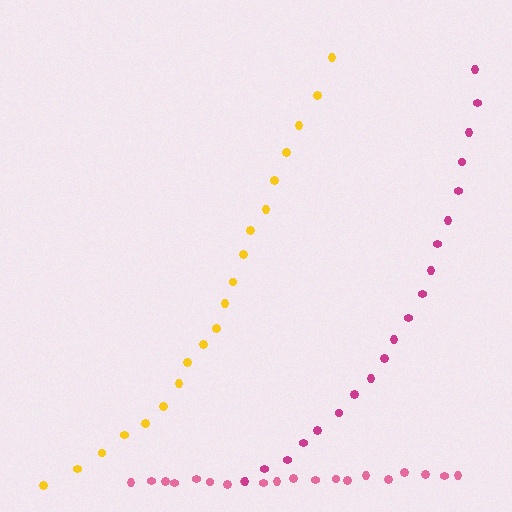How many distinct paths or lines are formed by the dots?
There are 3 distinct paths.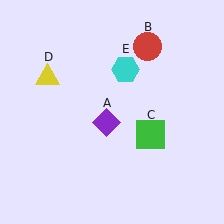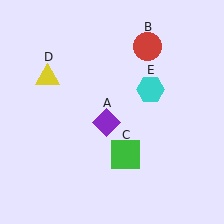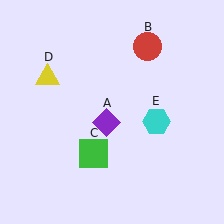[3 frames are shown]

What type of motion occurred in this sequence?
The green square (object C), cyan hexagon (object E) rotated clockwise around the center of the scene.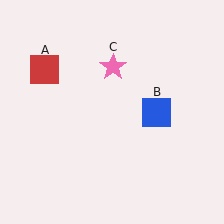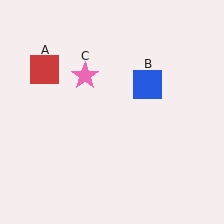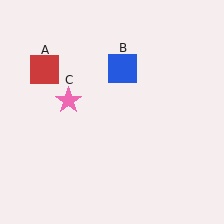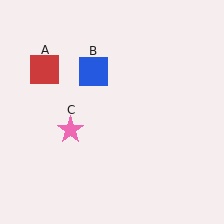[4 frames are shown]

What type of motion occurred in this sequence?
The blue square (object B), pink star (object C) rotated counterclockwise around the center of the scene.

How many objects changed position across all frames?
2 objects changed position: blue square (object B), pink star (object C).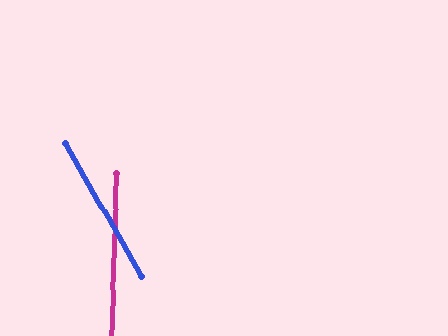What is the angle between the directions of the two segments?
Approximately 32 degrees.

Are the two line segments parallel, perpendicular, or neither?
Neither parallel nor perpendicular — they differ by about 32°.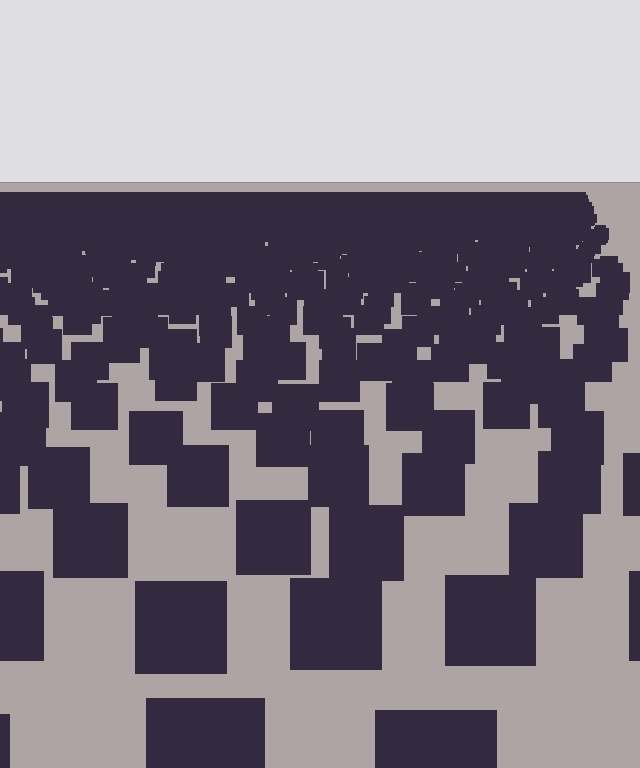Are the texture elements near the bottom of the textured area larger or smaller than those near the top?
Larger. Near the bottom, elements are closer to the viewer and appear at a bigger on-screen size.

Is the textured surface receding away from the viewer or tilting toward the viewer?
The surface is receding away from the viewer. Texture elements get smaller and denser toward the top.